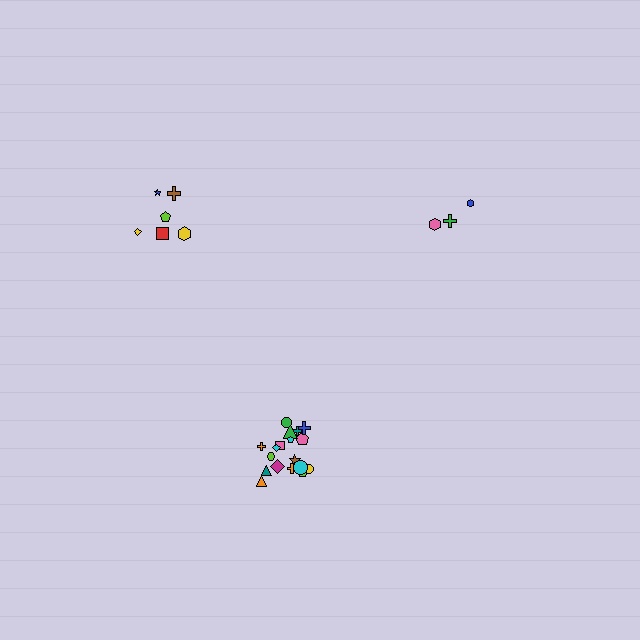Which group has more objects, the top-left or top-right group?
The top-left group.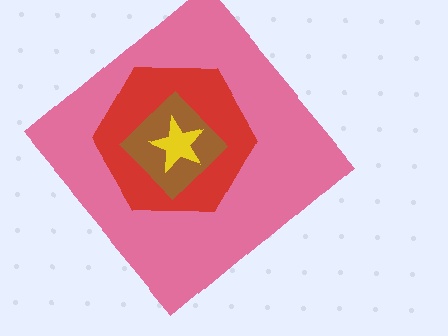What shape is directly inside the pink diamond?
The red hexagon.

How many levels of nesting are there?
4.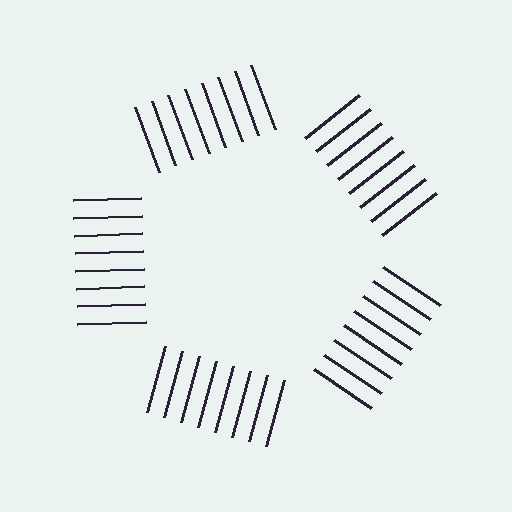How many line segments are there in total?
40 — 8 along each of the 5 edges.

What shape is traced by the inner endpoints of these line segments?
An illusory pentagon — the line segments terminate on its edges but no continuous stroke is drawn.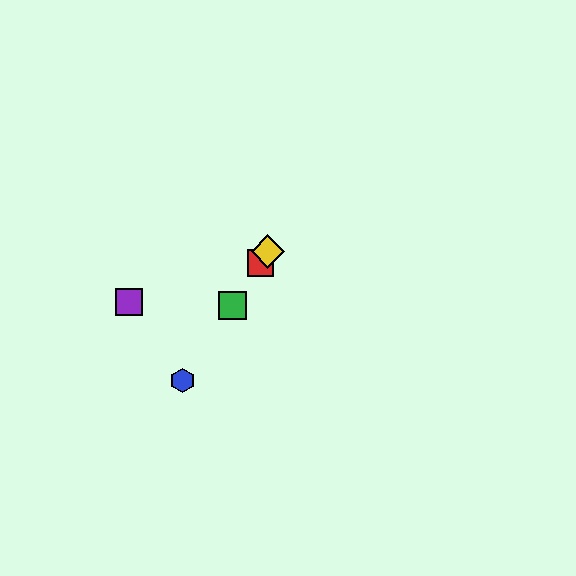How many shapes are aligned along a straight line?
4 shapes (the red square, the blue hexagon, the green square, the yellow diamond) are aligned along a straight line.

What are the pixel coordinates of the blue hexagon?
The blue hexagon is at (182, 381).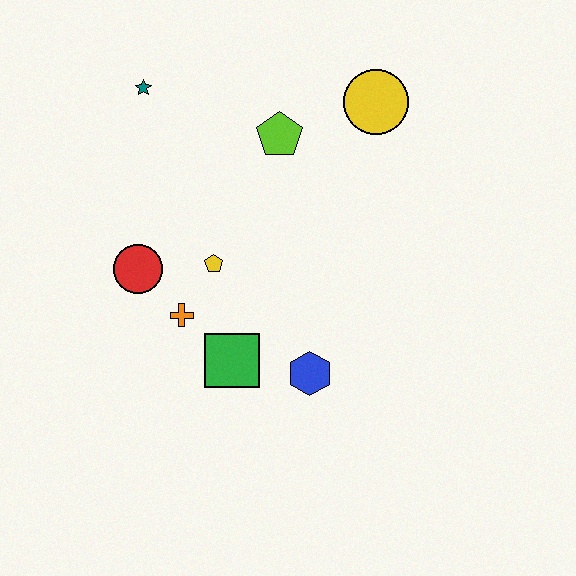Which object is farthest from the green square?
The yellow circle is farthest from the green square.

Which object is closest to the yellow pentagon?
The orange cross is closest to the yellow pentagon.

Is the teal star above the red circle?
Yes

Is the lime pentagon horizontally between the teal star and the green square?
No